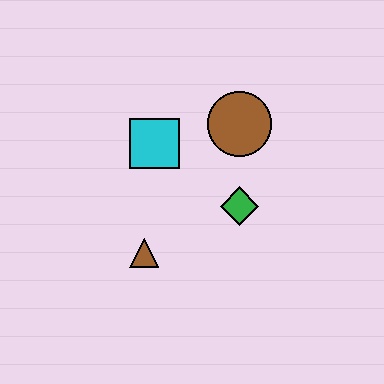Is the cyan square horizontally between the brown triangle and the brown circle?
Yes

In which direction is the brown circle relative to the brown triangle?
The brown circle is above the brown triangle.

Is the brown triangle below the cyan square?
Yes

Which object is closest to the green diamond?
The brown circle is closest to the green diamond.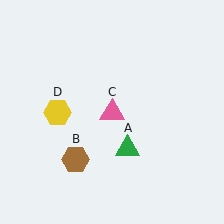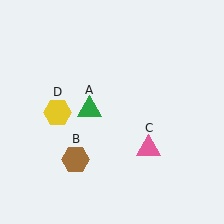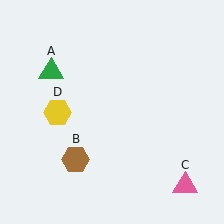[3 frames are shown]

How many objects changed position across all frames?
2 objects changed position: green triangle (object A), pink triangle (object C).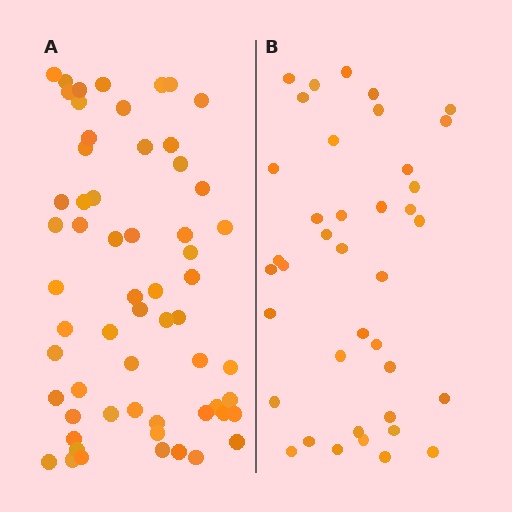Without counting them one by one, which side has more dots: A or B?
Region A (the left region) has more dots.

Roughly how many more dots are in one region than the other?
Region A has approximately 20 more dots than region B.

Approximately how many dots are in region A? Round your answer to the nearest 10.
About 60 dots.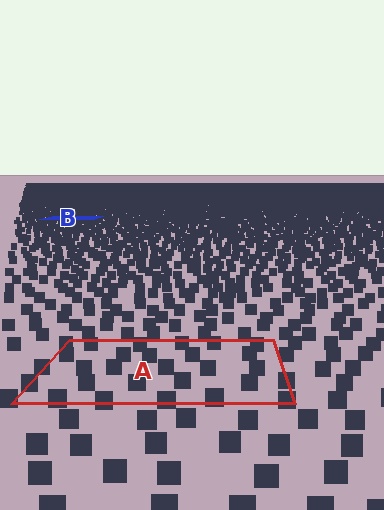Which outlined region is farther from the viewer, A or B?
Region B is farther from the viewer — the texture elements inside it appear smaller and more densely packed.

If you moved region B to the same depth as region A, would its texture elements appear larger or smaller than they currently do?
They would appear larger. At a closer depth, the same texture elements are projected at a bigger on-screen size.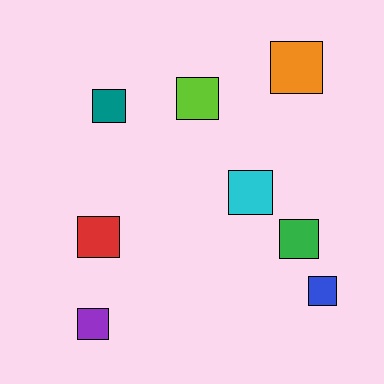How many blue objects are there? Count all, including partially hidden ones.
There is 1 blue object.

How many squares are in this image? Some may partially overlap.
There are 8 squares.